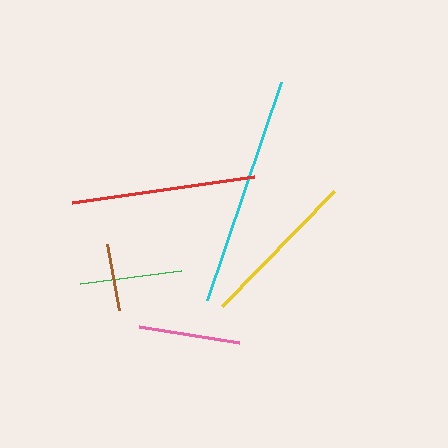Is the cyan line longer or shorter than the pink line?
The cyan line is longer than the pink line.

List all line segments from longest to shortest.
From longest to shortest: cyan, red, yellow, green, pink, brown.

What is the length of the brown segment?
The brown segment is approximately 67 pixels long.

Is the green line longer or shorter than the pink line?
The green line is longer than the pink line.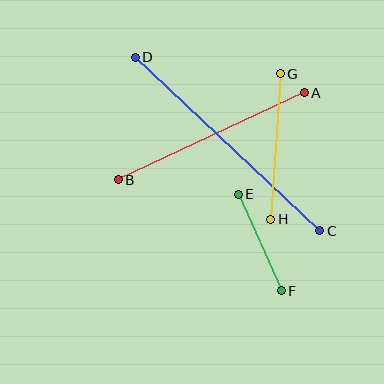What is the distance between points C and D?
The distance is approximately 253 pixels.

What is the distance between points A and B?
The distance is approximately 205 pixels.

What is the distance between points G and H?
The distance is approximately 146 pixels.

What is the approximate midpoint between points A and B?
The midpoint is at approximately (211, 136) pixels.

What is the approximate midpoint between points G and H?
The midpoint is at approximately (276, 146) pixels.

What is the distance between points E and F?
The distance is approximately 106 pixels.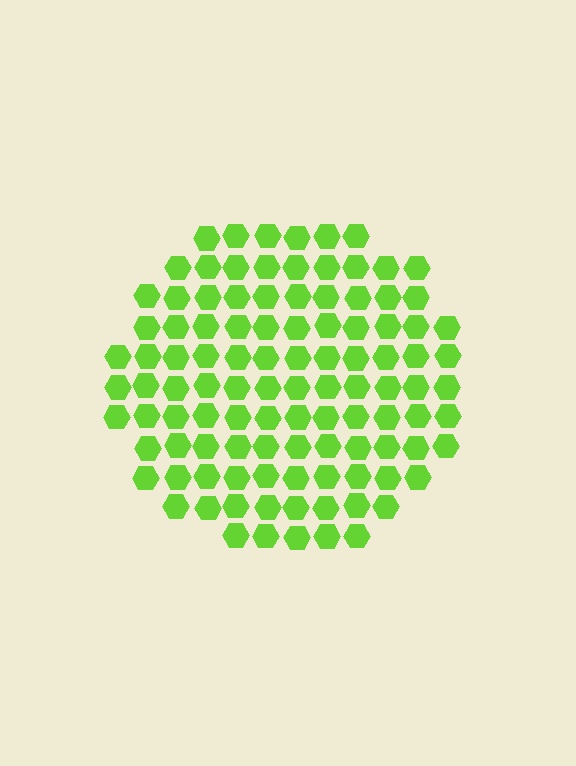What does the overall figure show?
The overall figure shows a circle.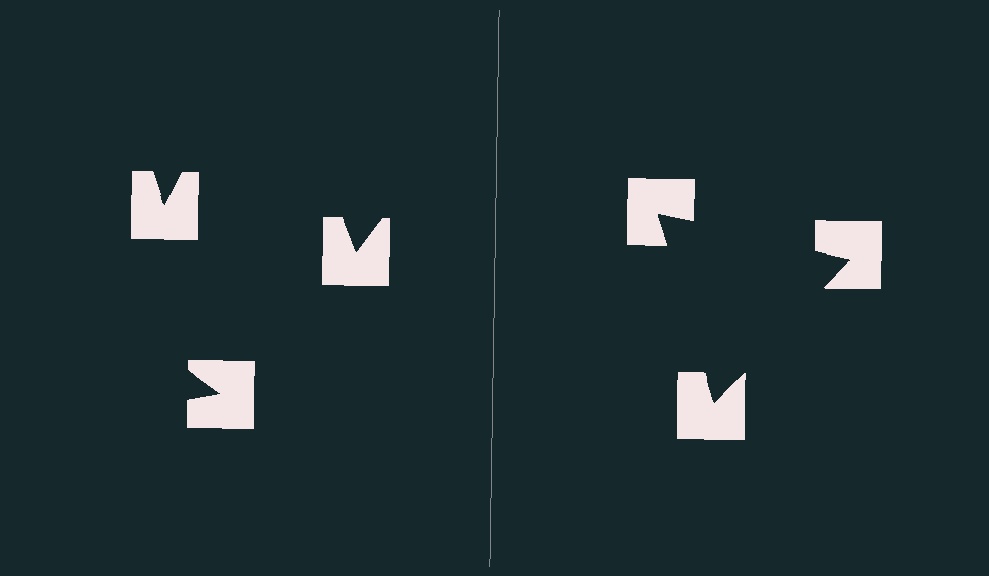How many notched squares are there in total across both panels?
6 — 3 on each side.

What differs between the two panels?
The notched squares are positioned identically on both sides; only the wedge orientations differ. On the right they align to a triangle; on the left they are misaligned.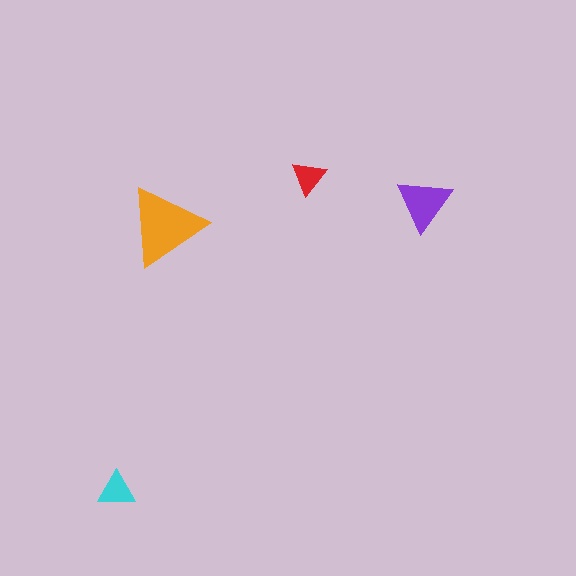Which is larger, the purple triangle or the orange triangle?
The orange one.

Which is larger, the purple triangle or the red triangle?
The purple one.